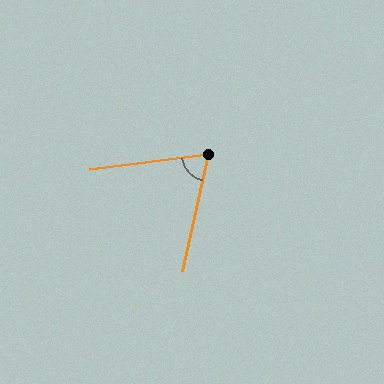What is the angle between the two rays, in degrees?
Approximately 71 degrees.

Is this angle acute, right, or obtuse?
It is acute.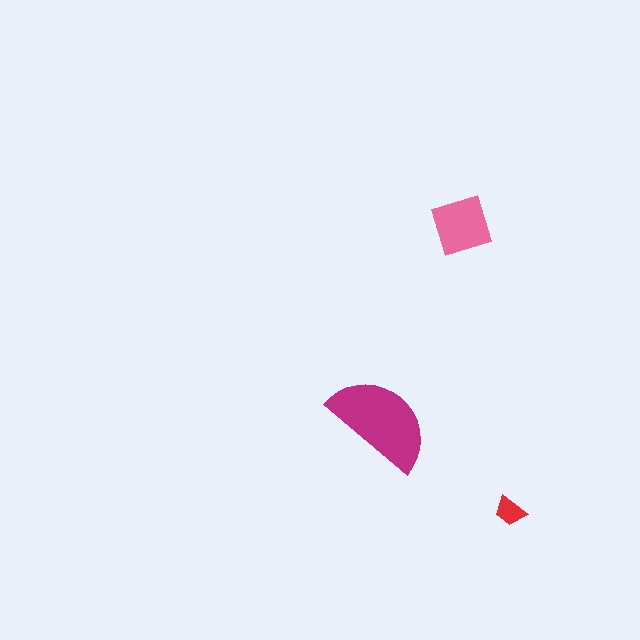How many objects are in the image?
There are 3 objects in the image.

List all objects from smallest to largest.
The red trapezoid, the pink diamond, the magenta semicircle.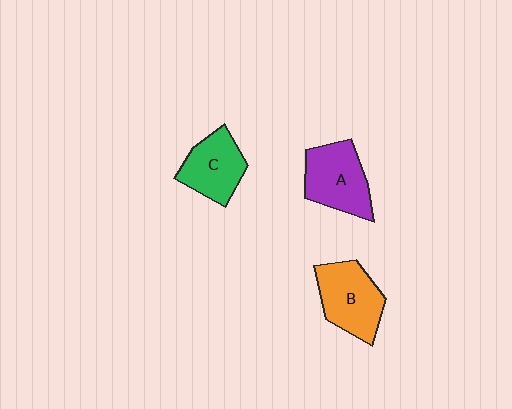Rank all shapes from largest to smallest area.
From largest to smallest: B (orange), A (purple), C (green).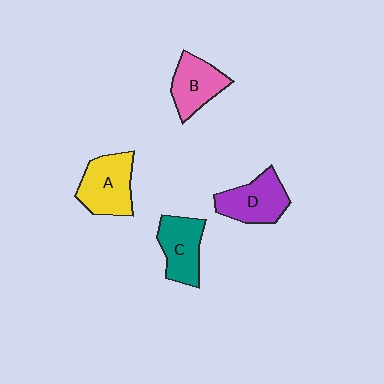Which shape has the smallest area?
Shape B (pink).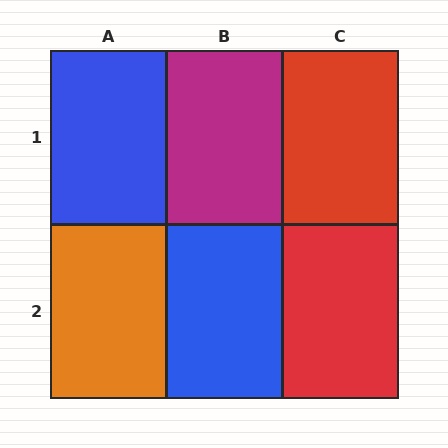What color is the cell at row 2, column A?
Orange.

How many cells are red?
2 cells are red.